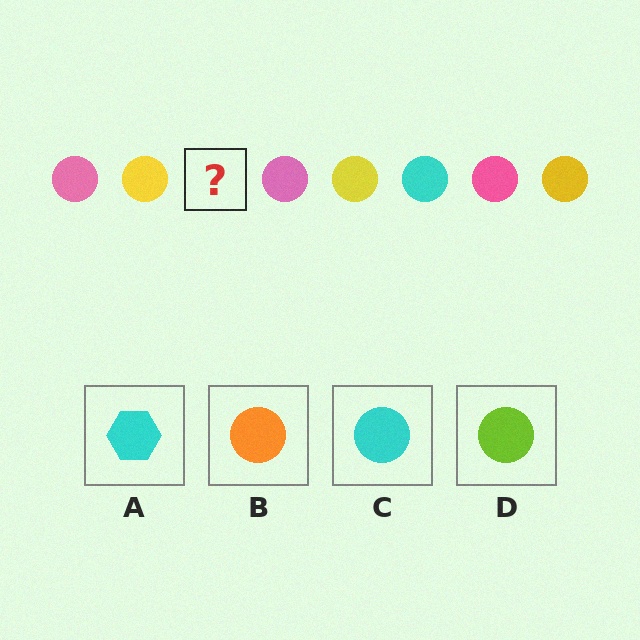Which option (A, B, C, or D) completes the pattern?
C.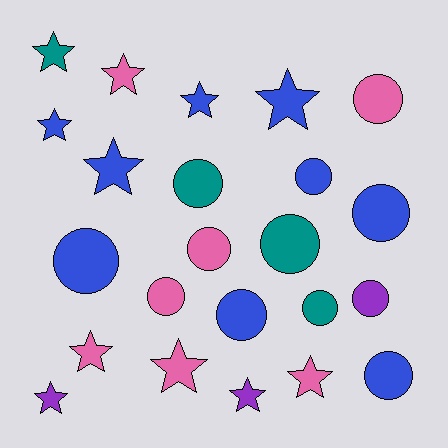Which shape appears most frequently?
Circle, with 12 objects.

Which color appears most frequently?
Blue, with 9 objects.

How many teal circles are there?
There are 3 teal circles.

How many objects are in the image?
There are 23 objects.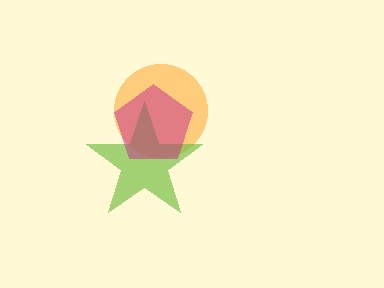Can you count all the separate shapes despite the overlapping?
Yes, there are 3 separate shapes.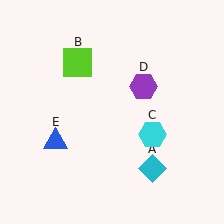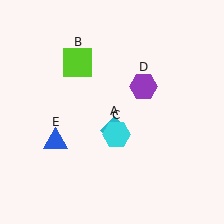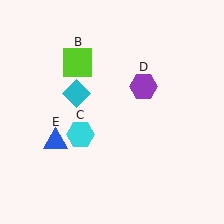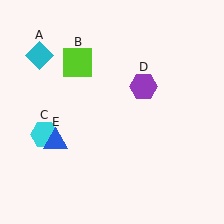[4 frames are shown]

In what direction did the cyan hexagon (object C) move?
The cyan hexagon (object C) moved left.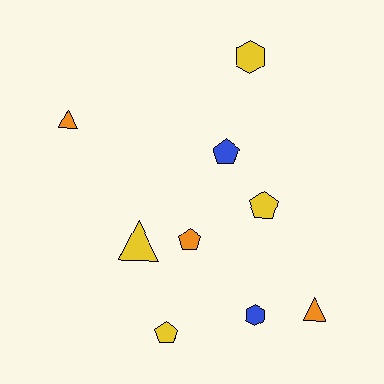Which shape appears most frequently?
Pentagon, with 4 objects.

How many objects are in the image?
There are 9 objects.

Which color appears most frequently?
Yellow, with 4 objects.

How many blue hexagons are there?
There is 1 blue hexagon.